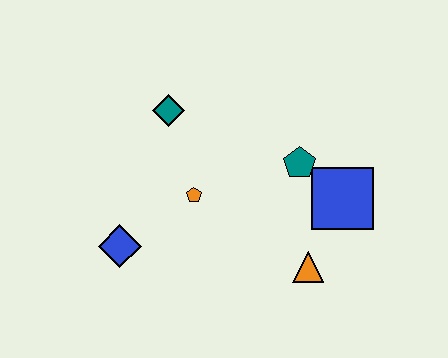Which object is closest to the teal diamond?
The orange pentagon is closest to the teal diamond.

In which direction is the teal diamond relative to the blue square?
The teal diamond is to the left of the blue square.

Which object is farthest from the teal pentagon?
The blue diamond is farthest from the teal pentagon.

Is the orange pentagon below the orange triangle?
No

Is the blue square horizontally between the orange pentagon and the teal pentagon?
No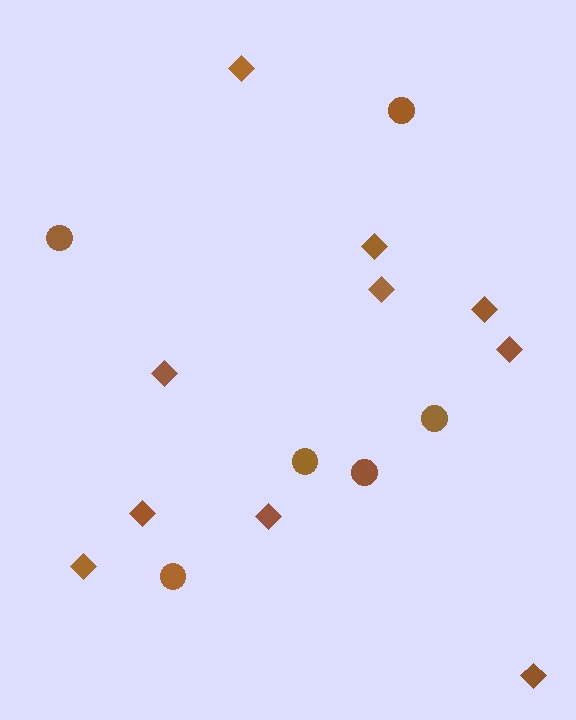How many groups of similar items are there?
There are 2 groups: one group of diamonds (10) and one group of circles (6).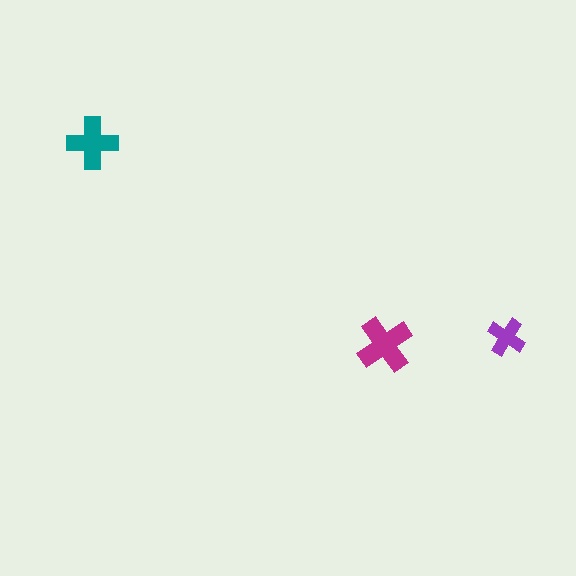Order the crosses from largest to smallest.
the magenta one, the teal one, the purple one.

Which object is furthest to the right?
The purple cross is rightmost.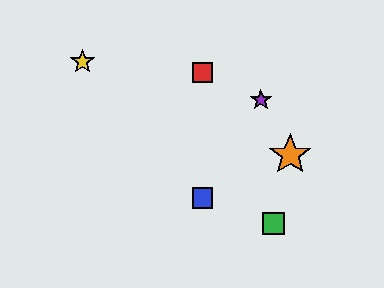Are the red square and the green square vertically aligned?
No, the red square is at x≈202 and the green square is at x≈273.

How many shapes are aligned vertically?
2 shapes (the red square, the blue square) are aligned vertically.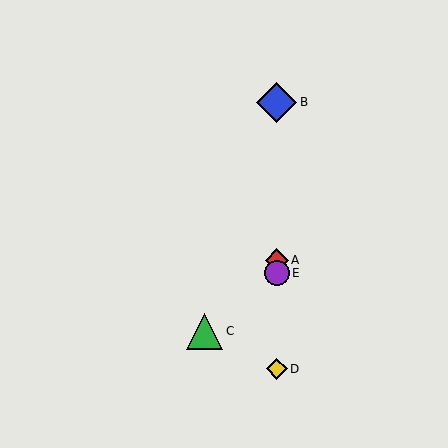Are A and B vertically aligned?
Yes, both are at x≈277.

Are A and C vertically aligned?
No, A is at x≈277 and C is at x≈205.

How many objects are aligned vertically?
4 objects (A, B, D, E) are aligned vertically.